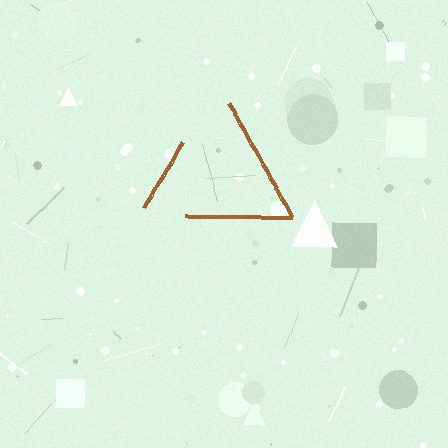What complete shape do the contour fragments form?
The contour fragments form a triangle.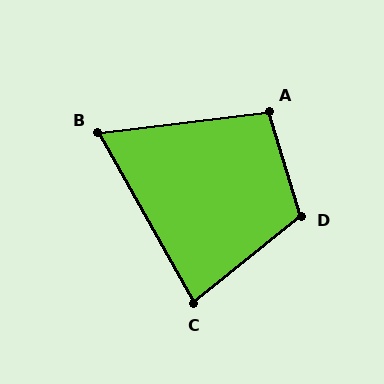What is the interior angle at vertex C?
Approximately 80 degrees (acute).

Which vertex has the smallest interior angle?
B, at approximately 68 degrees.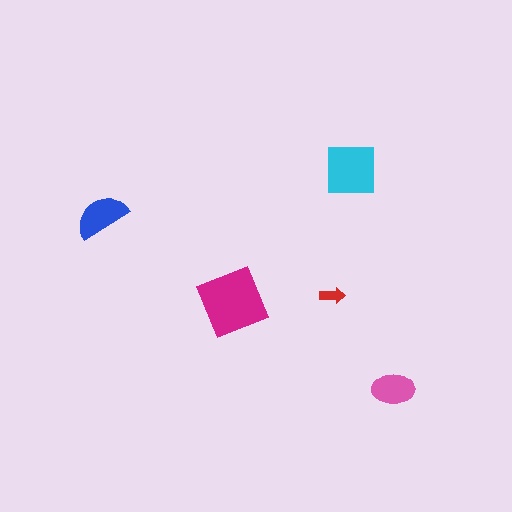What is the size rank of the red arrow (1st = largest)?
5th.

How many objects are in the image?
There are 5 objects in the image.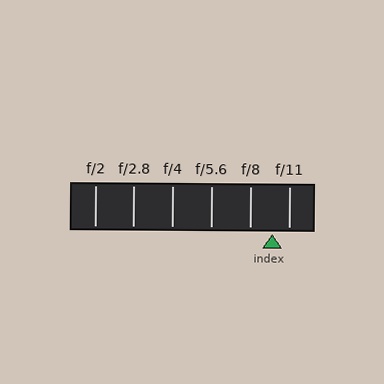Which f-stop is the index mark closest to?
The index mark is closest to f/11.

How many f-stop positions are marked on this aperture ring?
There are 6 f-stop positions marked.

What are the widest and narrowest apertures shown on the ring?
The widest aperture shown is f/2 and the narrowest is f/11.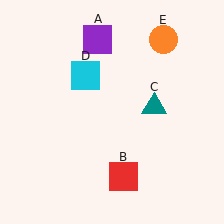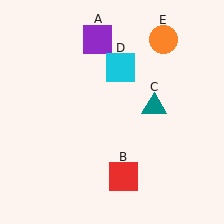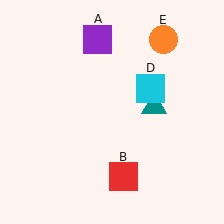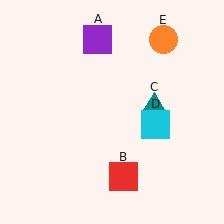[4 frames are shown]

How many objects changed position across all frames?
1 object changed position: cyan square (object D).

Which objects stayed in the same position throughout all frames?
Purple square (object A) and red square (object B) and teal triangle (object C) and orange circle (object E) remained stationary.